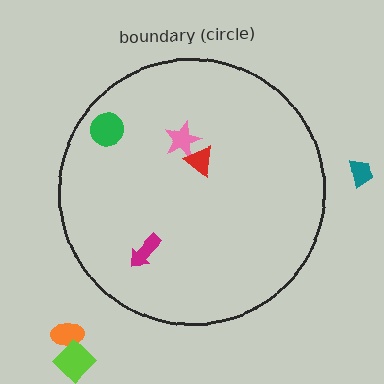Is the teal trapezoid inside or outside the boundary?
Outside.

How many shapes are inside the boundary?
4 inside, 3 outside.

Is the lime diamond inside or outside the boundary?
Outside.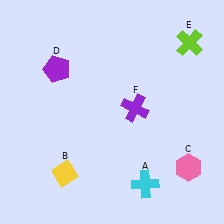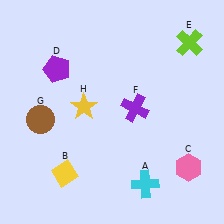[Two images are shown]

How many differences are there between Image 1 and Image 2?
There are 2 differences between the two images.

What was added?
A brown circle (G), a yellow star (H) were added in Image 2.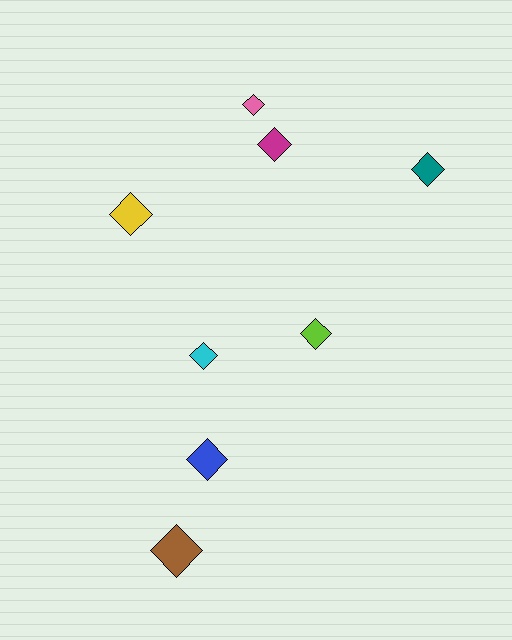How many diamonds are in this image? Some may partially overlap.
There are 8 diamonds.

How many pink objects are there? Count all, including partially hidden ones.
There is 1 pink object.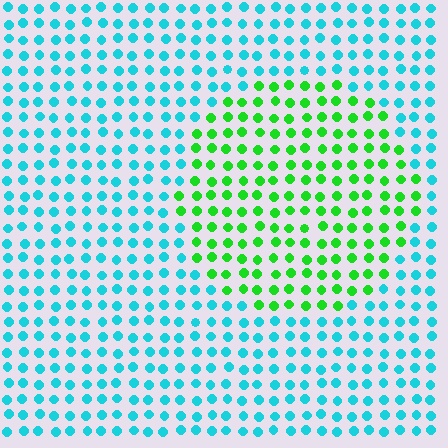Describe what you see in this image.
The image is filled with small cyan elements in a uniform arrangement. A circle-shaped region is visible where the elements are tinted to a slightly different hue, forming a subtle color boundary.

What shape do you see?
I see a circle.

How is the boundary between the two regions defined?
The boundary is defined purely by a slight shift in hue (about 61 degrees). Spacing, size, and orientation are identical on both sides.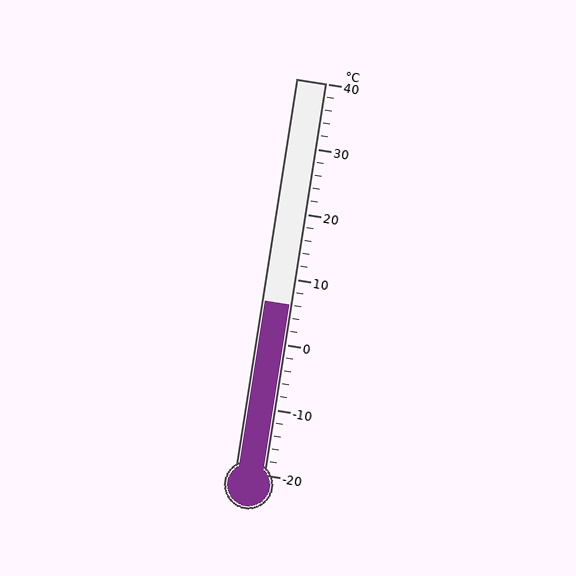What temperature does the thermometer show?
The thermometer shows approximately 6°C.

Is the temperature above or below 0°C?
The temperature is above 0°C.